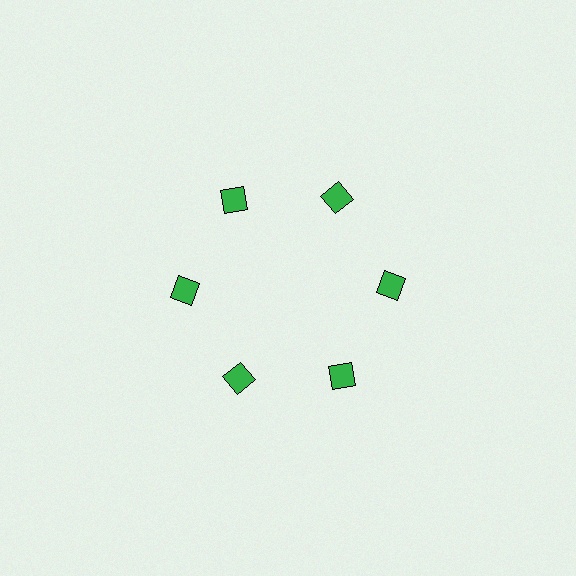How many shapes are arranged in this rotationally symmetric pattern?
There are 6 shapes, arranged in 6 groups of 1.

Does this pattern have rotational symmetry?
Yes, this pattern has 6-fold rotational symmetry. It looks the same after rotating 60 degrees around the center.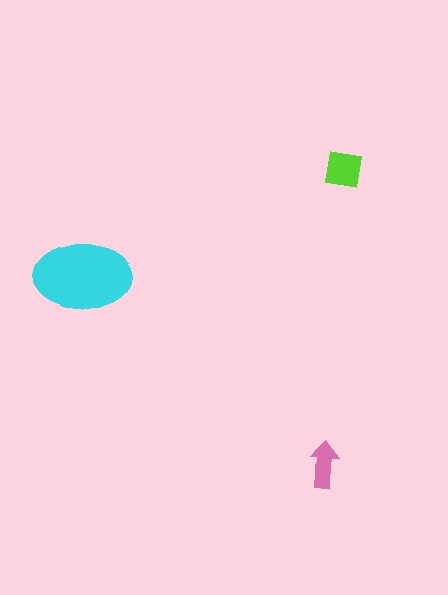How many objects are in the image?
There are 3 objects in the image.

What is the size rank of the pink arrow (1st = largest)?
3rd.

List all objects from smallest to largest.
The pink arrow, the lime square, the cyan ellipse.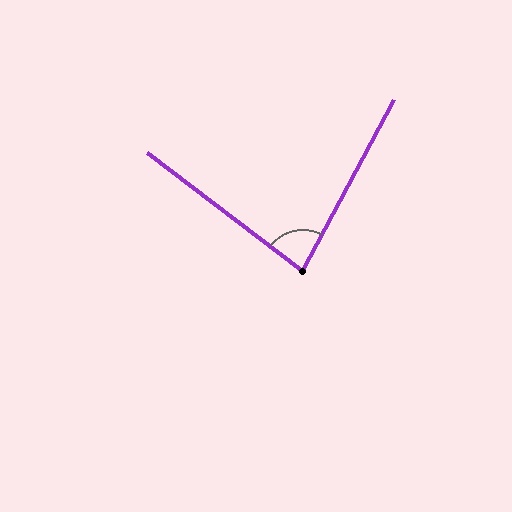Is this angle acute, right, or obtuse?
It is acute.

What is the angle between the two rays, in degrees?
Approximately 81 degrees.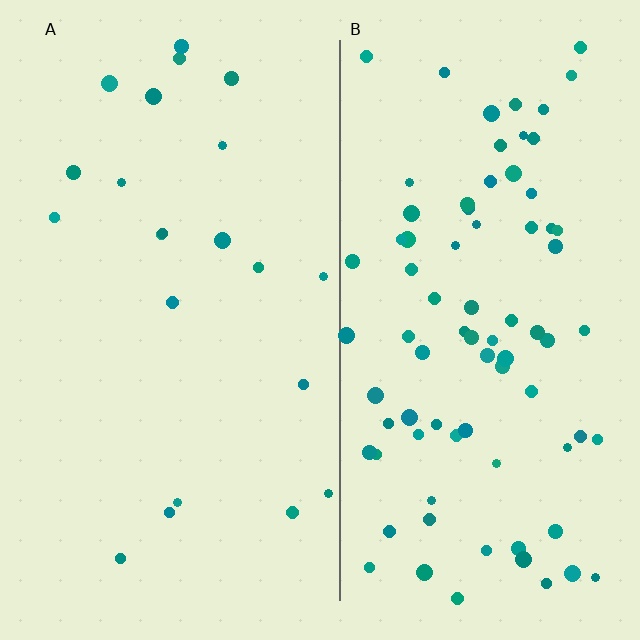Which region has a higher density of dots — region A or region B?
B (the right).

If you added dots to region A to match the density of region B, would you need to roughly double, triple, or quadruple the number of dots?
Approximately quadruple.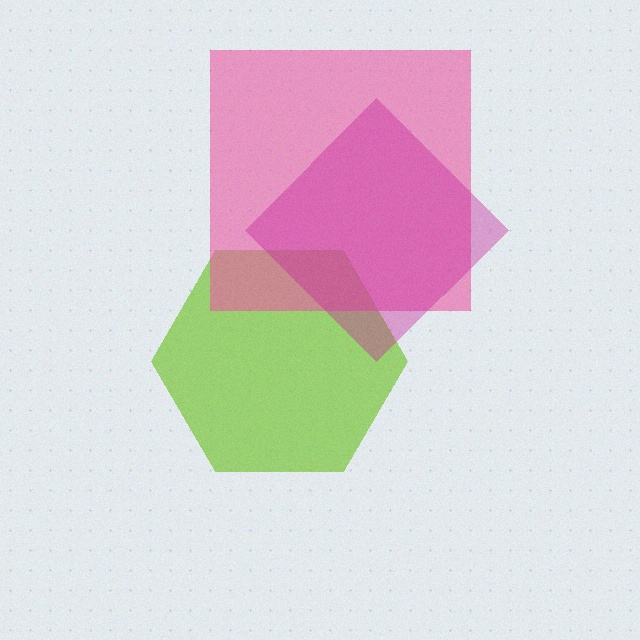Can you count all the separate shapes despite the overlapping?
Yes, there are 3 separate shapes.